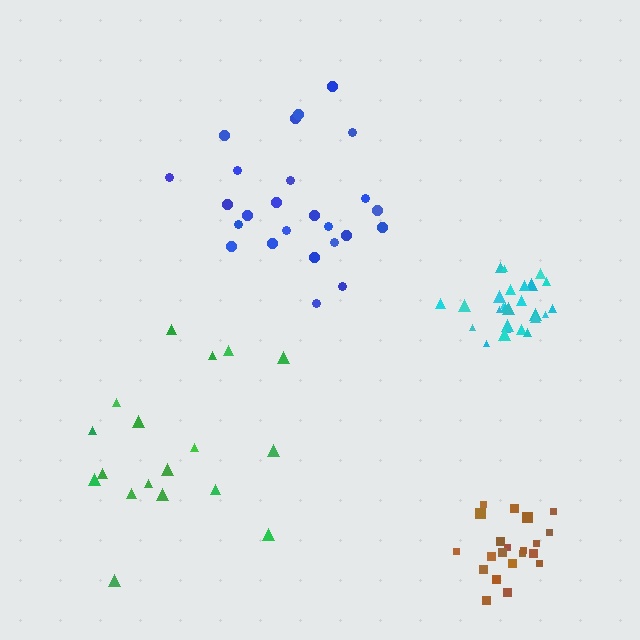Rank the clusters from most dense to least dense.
cyan, brown, blue, green.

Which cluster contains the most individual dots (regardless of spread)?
Cyan (27).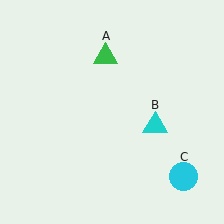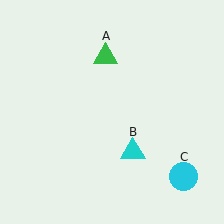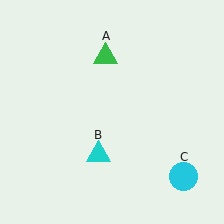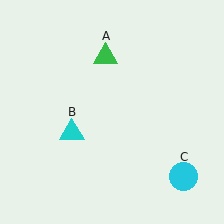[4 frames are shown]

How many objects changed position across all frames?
1 object changed position: cyan triangle (object B).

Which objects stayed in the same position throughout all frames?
Green triangle (object A) and cyan circle (object C) remained stationary.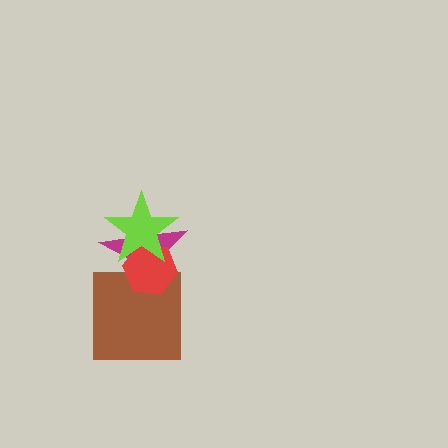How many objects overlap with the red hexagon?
3 objects overlap with the red hexagon.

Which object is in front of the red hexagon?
The lime star is in front of the red hexagon.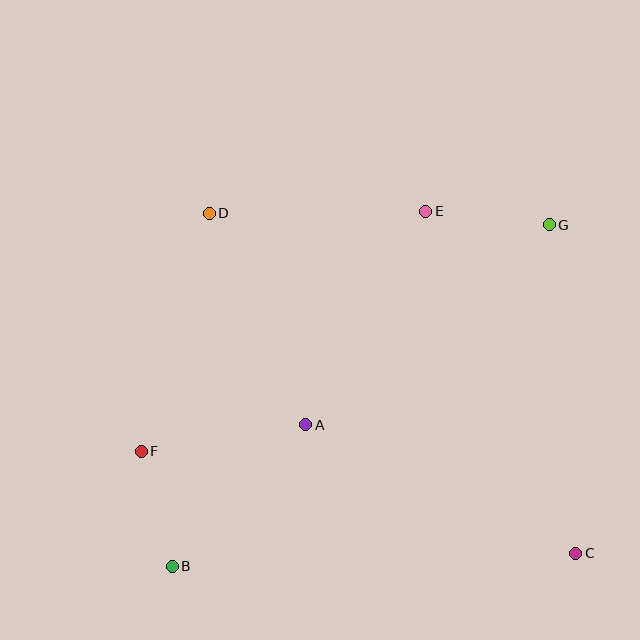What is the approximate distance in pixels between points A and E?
The distance between A and E is approximately 245 pixels.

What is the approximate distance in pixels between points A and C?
The distance between A and C is approximately 299 pixels.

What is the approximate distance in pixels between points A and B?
The distance between A and B is approximately 195 pixels.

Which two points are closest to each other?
Points B and F are closest to each other.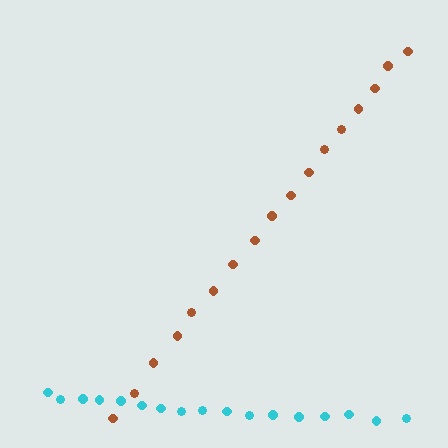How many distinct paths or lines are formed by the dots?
There are 2 distinct paths.